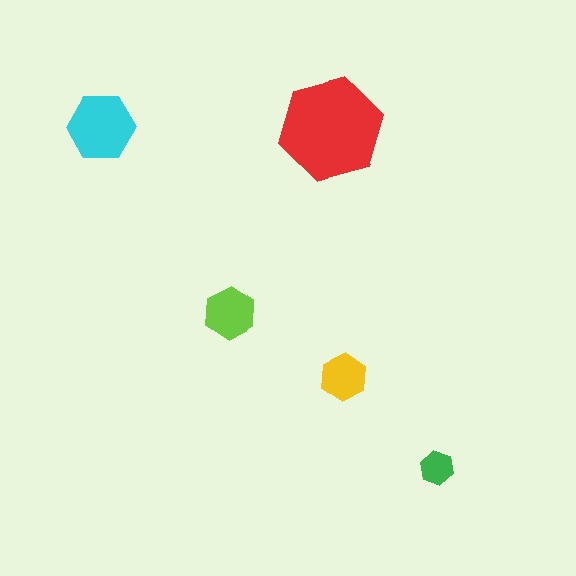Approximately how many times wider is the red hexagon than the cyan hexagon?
About 1.5 times wider.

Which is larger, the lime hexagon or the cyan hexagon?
The cyan one.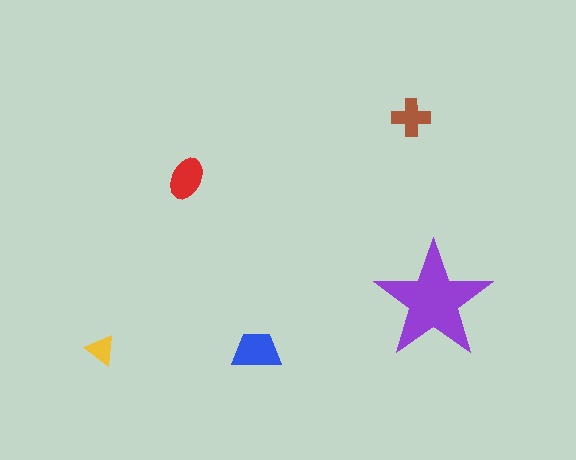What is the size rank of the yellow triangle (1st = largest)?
5th.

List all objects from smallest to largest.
The yellow triangle, the brown cross, the red ellipse, the blue trapezoid, the purple star.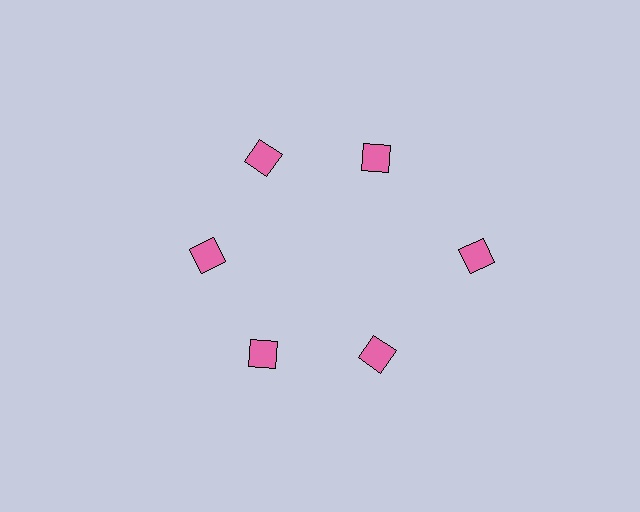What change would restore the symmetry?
The symmetry would be restored by moving it inward, back onto the ring so that all 6 diamonds sit at equal angles and equal distance from the center.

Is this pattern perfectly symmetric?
No. The 6 pink diamonds are arranged in a ring, but one element near the 3 o'clock position is pushed outward from the center, breaking the 6-fold rotational symmetry.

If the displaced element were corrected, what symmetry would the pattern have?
It would have 6-fold rotational symmetry — the pattern would map onto itself every 60 degrees.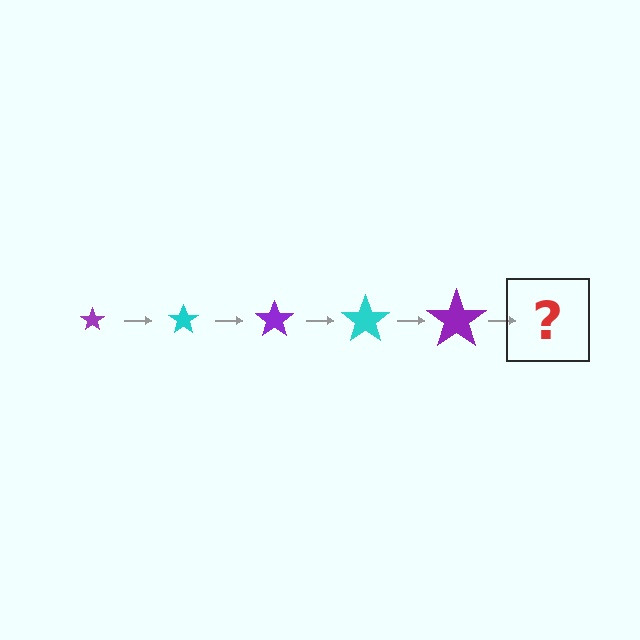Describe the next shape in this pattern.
It should be a cyan star, larger than the previous one.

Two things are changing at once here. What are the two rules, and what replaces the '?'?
The two rules are that the star grows larger each step and the color cycles through purple and cyan. The '?' should be a cyan star, larger than the previous one.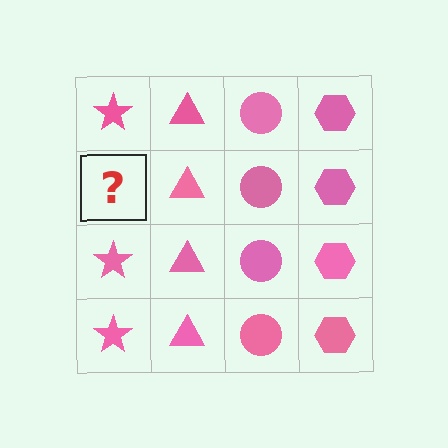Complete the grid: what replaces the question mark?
The question mark should be replaced with a pink star.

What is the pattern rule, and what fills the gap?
The rule is that each column has a consistent shape. The gap should be filled with a pink star.